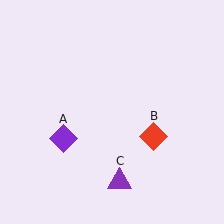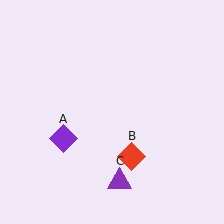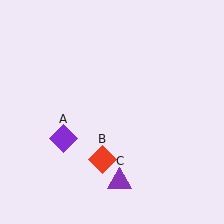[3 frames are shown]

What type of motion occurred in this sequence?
The red diamond (object B) rotated clockwise around the center of the scene.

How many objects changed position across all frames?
1 object changed position: red diamond (object B).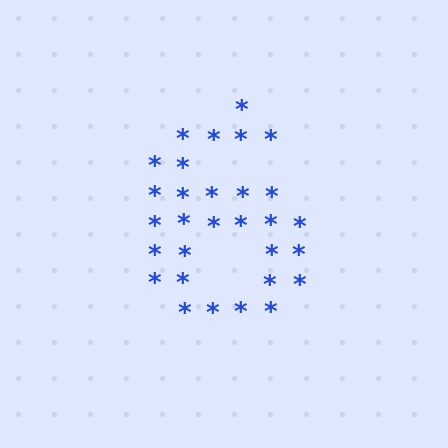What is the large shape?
The large shape is the digit 6.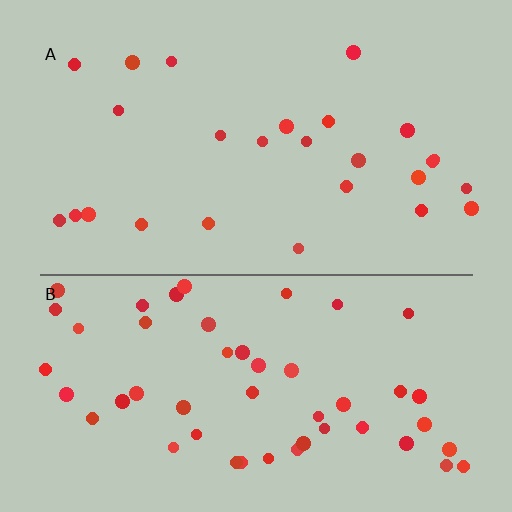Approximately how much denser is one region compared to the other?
Approximately 1.9× — region B over region A.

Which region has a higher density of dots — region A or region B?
B (the bottom).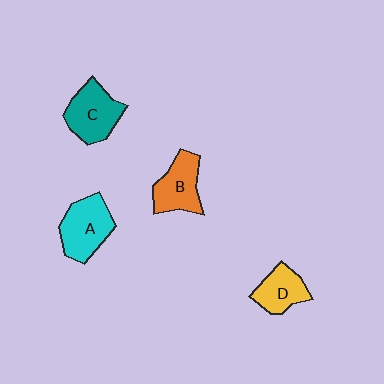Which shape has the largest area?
Shape A (cyan).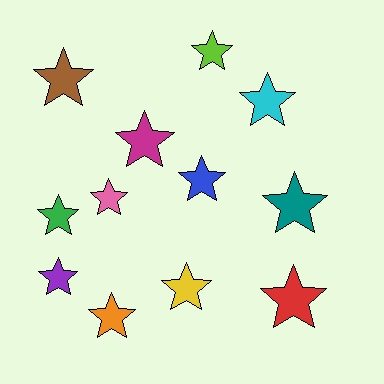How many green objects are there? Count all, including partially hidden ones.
There is 1 green object.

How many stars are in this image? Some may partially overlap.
There are 12 stars.